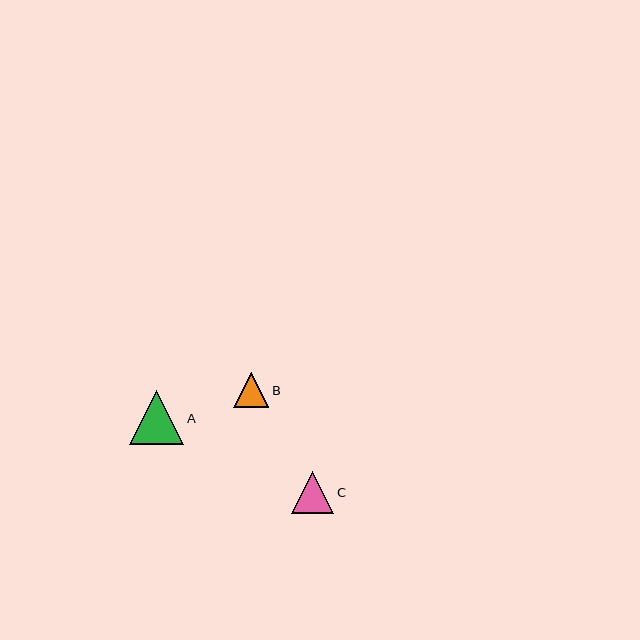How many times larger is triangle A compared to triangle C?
Triangle A is approximately 1.3 times the size of triangle C.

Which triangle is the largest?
Triangle A is the largest with a size of approximately 54 pixels.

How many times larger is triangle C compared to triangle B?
Triangle C is approximately 1.2 times the size of triangle B.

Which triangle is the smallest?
Triangle B is the smallest with a size of approximately 35 pixels.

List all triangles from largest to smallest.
From largest to smallest: A, C, B.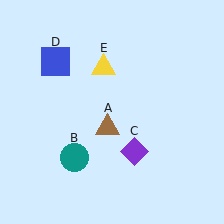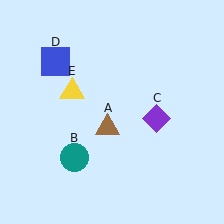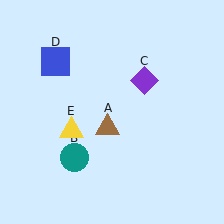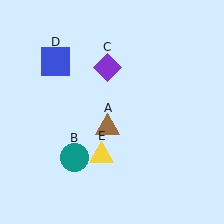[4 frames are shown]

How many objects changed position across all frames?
2 objects changed position: purple diamond (object C), yellow triangle (object E).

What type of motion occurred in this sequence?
The purple diamond (object C), yellow triangle (object E) rotated counterclockwise around the center of the scene.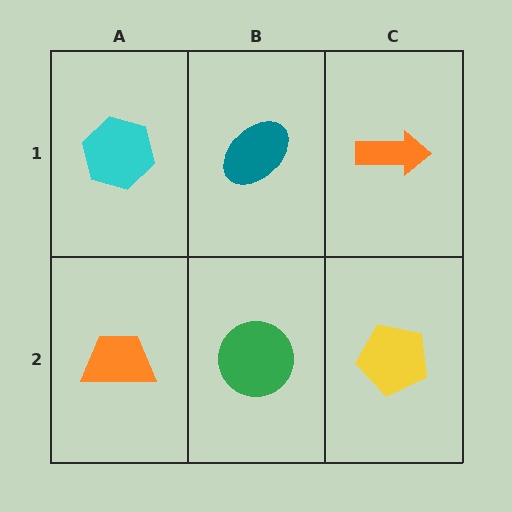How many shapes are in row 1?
3 shapes.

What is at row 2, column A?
An orange trapezoid.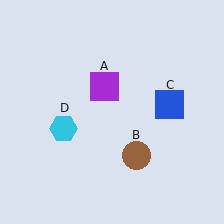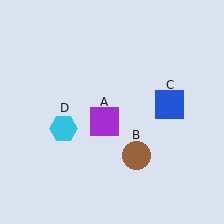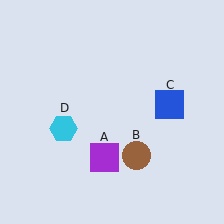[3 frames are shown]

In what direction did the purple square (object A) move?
The purple square (object A) moved down.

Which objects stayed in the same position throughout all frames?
Brown circle (object B) and blue square (object C) and cyan hexagon (object D) remained stationary.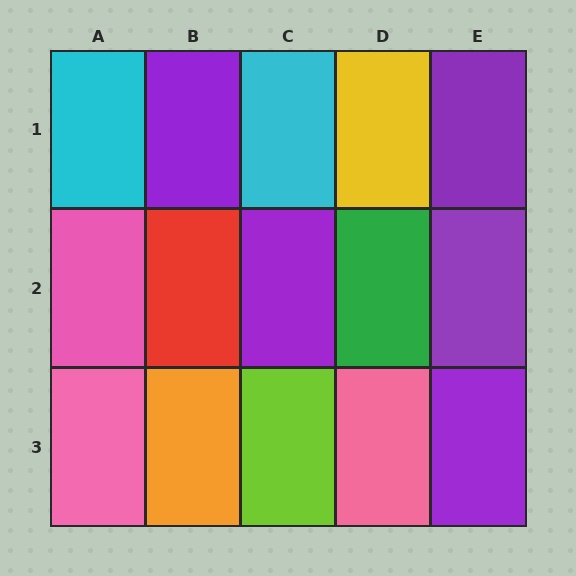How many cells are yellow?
1 cell is yellow.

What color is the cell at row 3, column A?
Pink.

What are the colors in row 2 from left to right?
Pink, red, purple, green, purple.